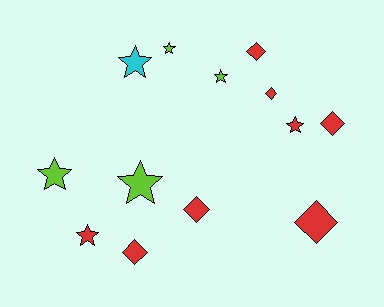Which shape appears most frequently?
Star, with 7 objects.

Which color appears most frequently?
Red, with 8 objects.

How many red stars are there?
There are 2 red stars.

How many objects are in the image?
There are 13 objects.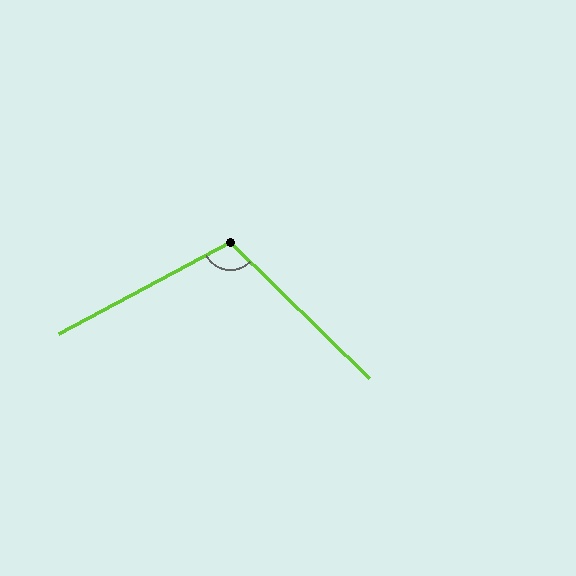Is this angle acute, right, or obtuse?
It is obtuse.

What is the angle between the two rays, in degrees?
Approximately 107 degrees.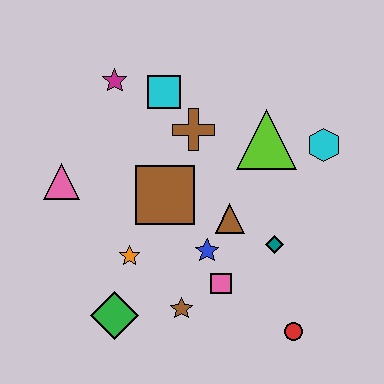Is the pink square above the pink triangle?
No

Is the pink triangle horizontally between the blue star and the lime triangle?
No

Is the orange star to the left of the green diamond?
No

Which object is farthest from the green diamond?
The cyan hexagon is farthest from the green diamond.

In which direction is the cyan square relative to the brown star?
The cyan square is above the brown star.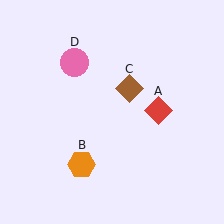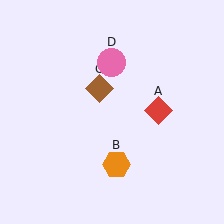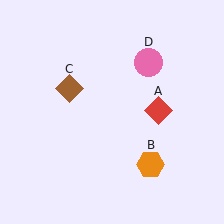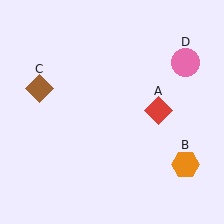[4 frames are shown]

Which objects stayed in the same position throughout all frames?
Red diamond (object A) remained stationary.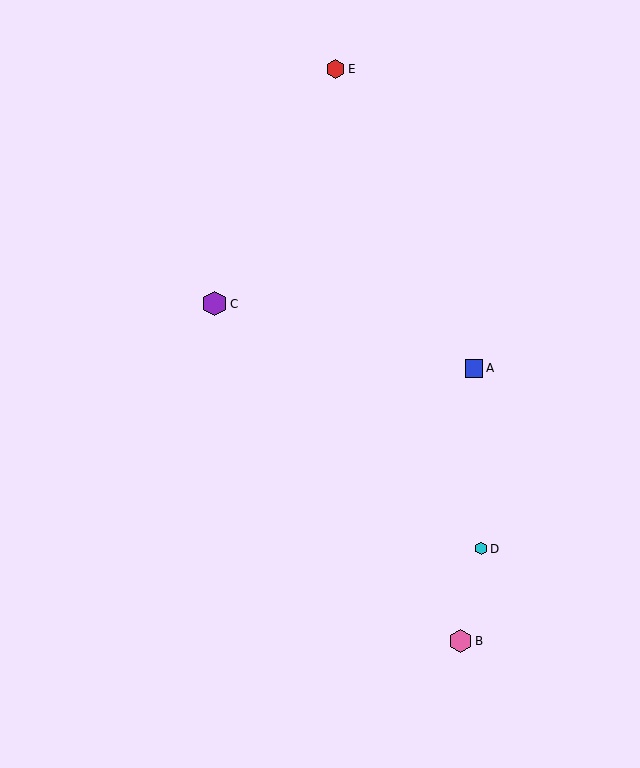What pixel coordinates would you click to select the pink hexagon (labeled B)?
Click at (460, 641) to select the pink hexagon B.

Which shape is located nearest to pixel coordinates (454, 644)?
The pink hexagon (labeled B) at (460, 641) is nearest to that location.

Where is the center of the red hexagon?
The center of the red hexagon is at (336, 69).